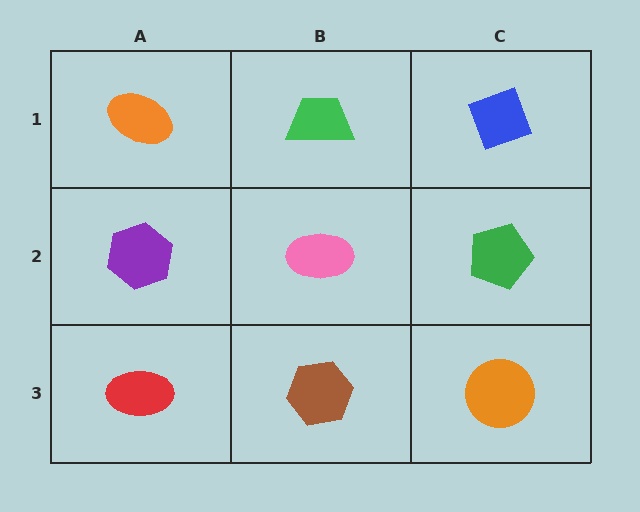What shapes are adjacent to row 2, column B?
A green trapezoid (row 1, column B), a brown hexagon (row 3, column B), a purple hexagon (row 2, column A), a green pentagon (row 2, column C).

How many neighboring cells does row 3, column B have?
3.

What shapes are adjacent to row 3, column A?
A purple hexagon (row 2, column A), a brown hexagon (row 3, column B).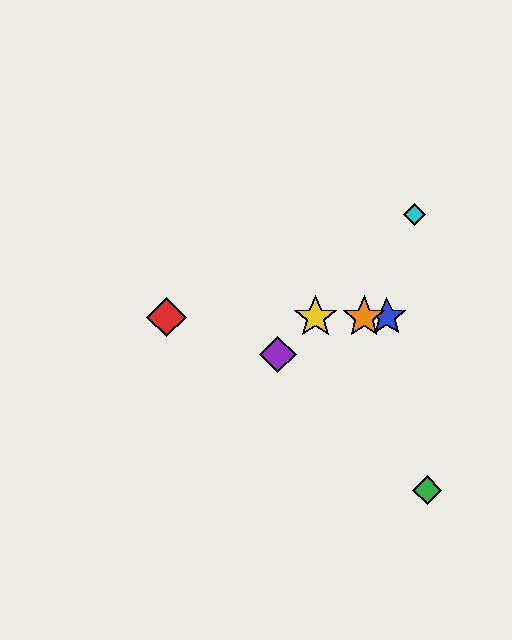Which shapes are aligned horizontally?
The red diamond, the blue star, the yellow star, the orange star are aligned horizontally.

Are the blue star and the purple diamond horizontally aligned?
No, the blue star is at y≈317 and the purple diamond is at y≈355.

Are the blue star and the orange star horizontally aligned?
Yes, both are at y≈317.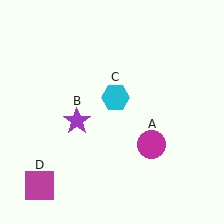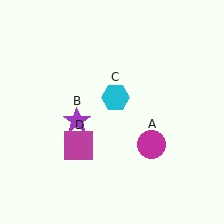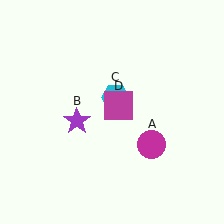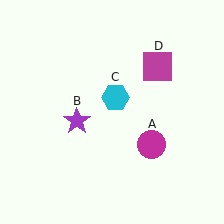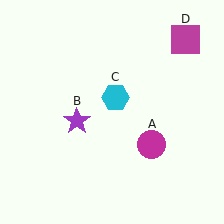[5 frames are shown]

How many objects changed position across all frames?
1 object changed position: magenta square (object D).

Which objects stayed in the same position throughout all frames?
Magenta circle (object A) and purple star (object B) and cyan hexagon (object C) remained stationary.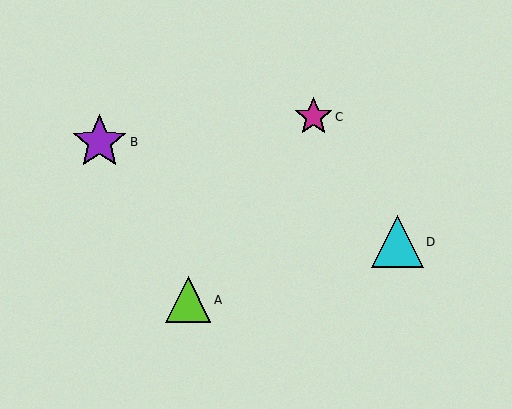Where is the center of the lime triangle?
The center of the lime triangle is at (188, 300).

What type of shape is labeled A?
Shape A is a lime triangle.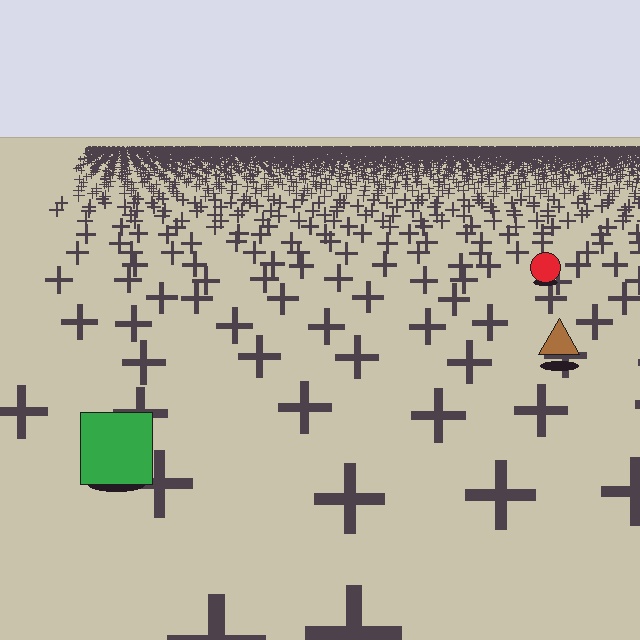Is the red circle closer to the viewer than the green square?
No. The green square is closer — you can tell from the texture gradient: the ground texture is coarser near it.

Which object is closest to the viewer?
The green square is closest. The texture marks near it are larger and more spread out.